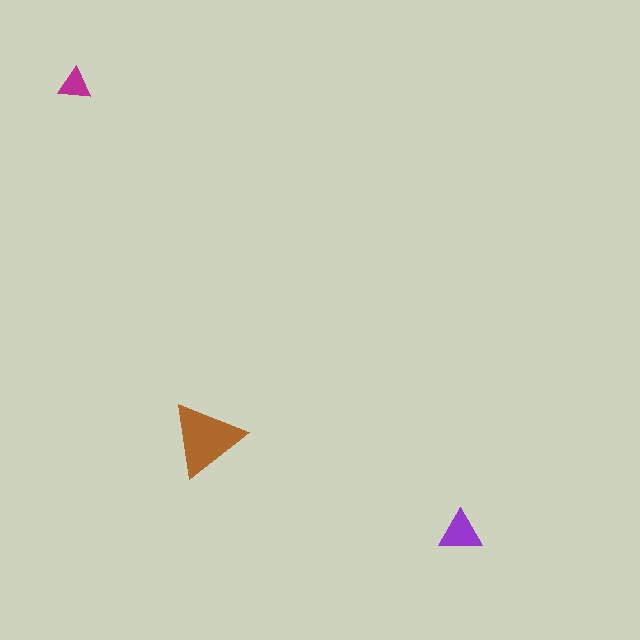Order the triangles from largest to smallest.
the brown one, the purple one, the magenta one.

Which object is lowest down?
The purple triangle is bottommost.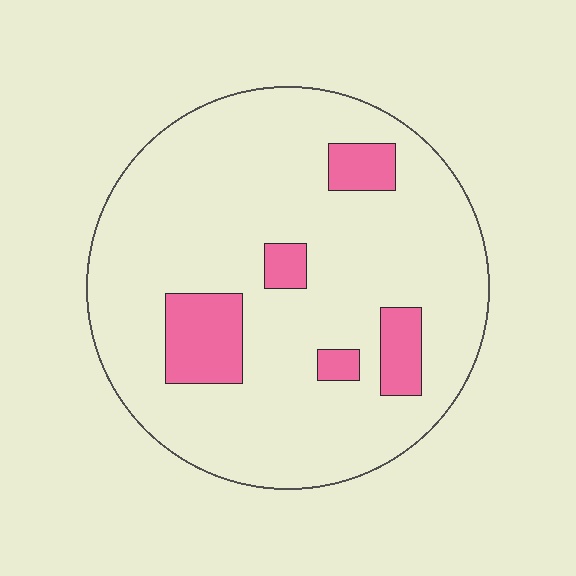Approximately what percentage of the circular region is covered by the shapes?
Approximately 15%.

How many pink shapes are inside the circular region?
5.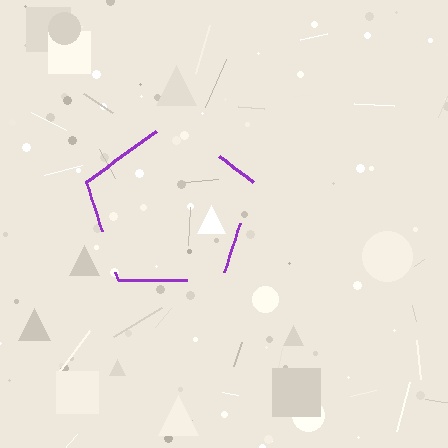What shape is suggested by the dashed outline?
The dashed outline suggests a pentagon.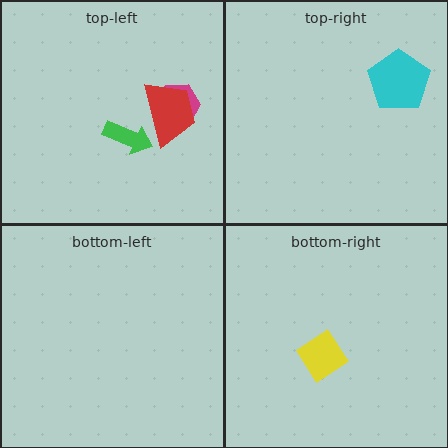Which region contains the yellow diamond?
The bottom-right region.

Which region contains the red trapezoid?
The top-left region.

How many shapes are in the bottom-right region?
1.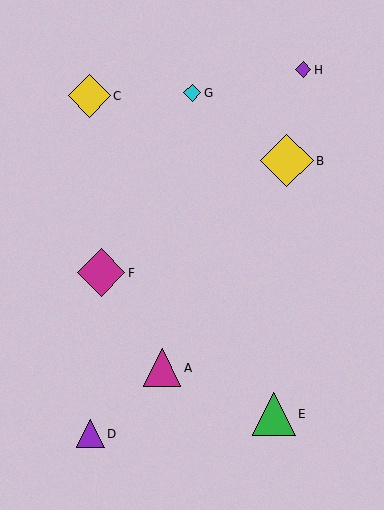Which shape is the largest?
The yellow diamond (labeled B) is the largest.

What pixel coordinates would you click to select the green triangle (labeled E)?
Click at (274, 414) to select the green triangle E.